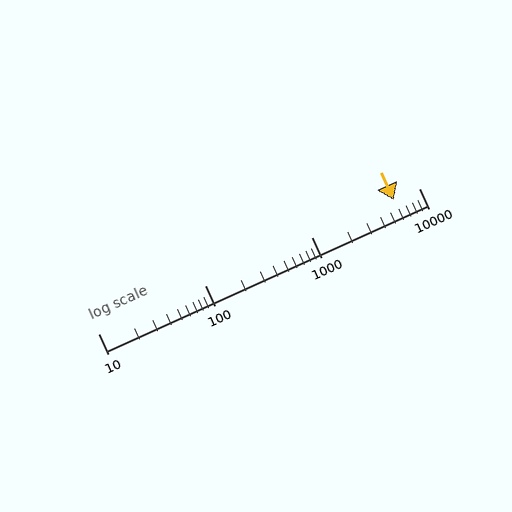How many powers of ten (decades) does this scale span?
The scale spans 3 decades, from 10 to 10000.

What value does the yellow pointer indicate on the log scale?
The pointer indicates approximately 5800.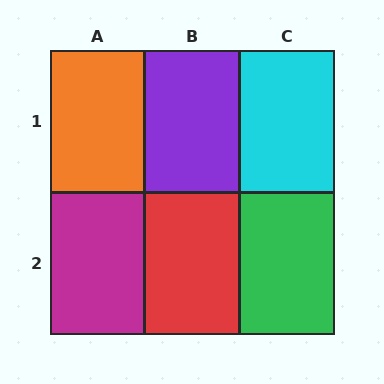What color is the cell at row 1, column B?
Purple.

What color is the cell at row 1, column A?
Orange.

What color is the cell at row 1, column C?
Cyan.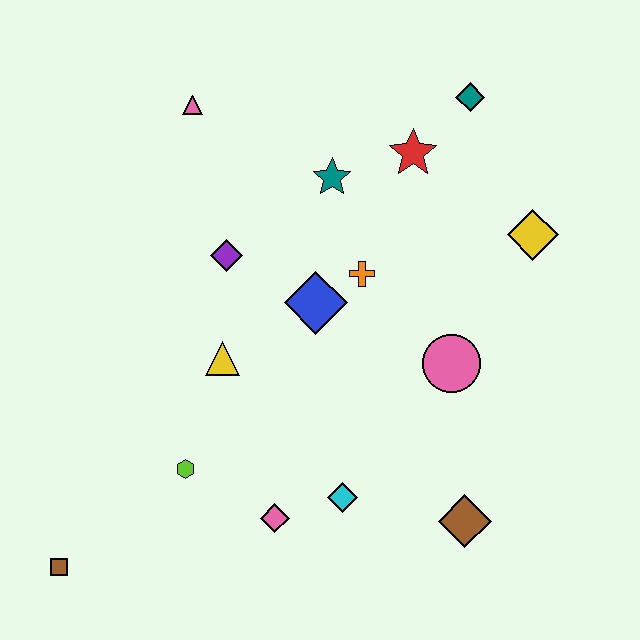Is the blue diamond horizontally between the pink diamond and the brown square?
No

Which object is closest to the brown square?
The lime hexagon is closest to the brown square.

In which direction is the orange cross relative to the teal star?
The orange cross is below the teal star.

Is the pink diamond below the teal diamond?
Yes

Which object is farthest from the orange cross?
The brown square is farthest from the orange cross.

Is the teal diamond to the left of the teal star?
No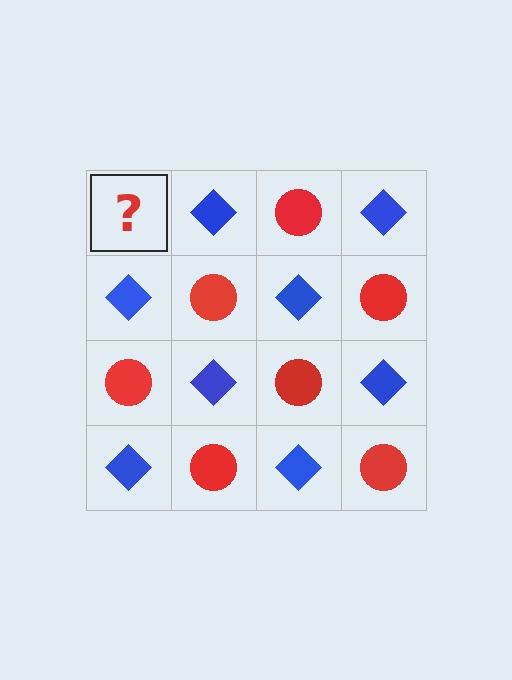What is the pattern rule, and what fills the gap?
The rule is that it alternates red circle and blue diamond in a checkerboard pattern. The gap should be filled with a red circle.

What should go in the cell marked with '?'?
The missing cell should contain a red circle.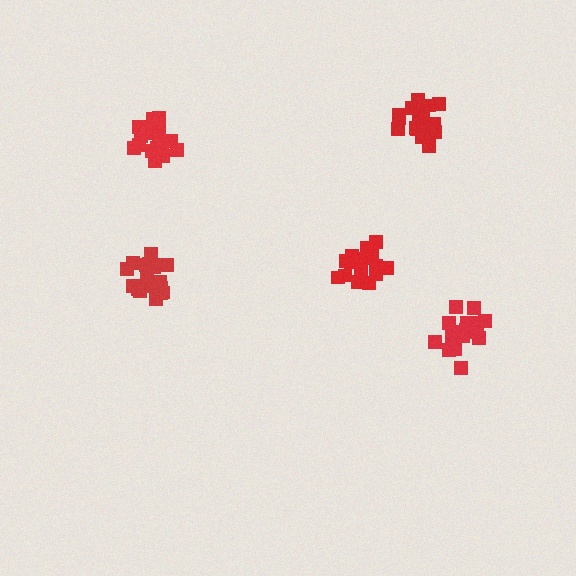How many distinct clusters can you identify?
There are 5 distinct clusters.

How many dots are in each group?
Group 1: 17 dots, Group 2: 20 dots, Group 3: 20 dots, Group 4: 18 dots, Group 5: 20 dots (95 total).